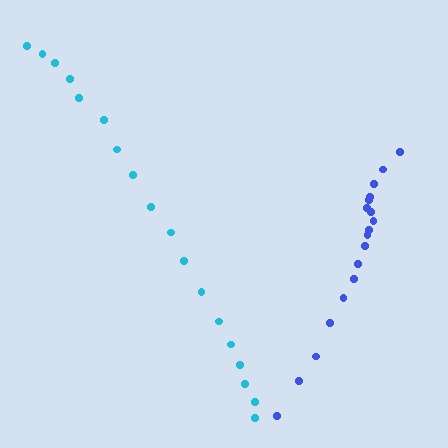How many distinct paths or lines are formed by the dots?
There are 2 distinct paths.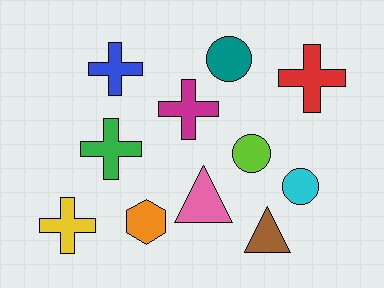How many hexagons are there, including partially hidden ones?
There is 1 hexagon.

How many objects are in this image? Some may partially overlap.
There are 11 objects.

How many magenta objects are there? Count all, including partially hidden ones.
There is 1 magenta object.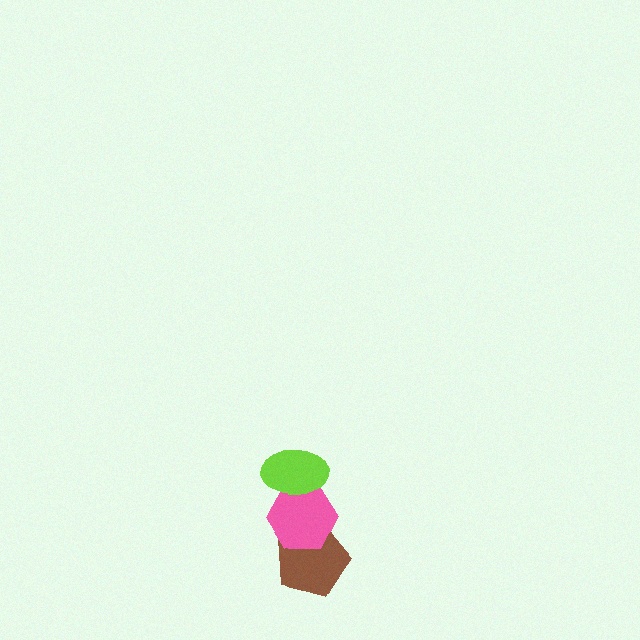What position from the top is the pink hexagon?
The pink hexagon is 2nd from the top.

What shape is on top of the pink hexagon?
The lime ellipse is on top of the pink hexagon.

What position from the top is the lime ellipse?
The lime ellipse is 1st from the top.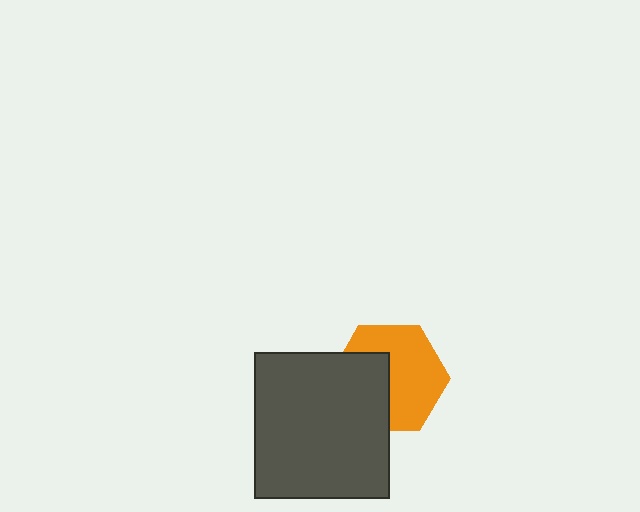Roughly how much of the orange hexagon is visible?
About half of it is visible (roughly 60%).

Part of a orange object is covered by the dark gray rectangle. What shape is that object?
It is a hexagon.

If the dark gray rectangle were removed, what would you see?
You would see the complete orange hexagon.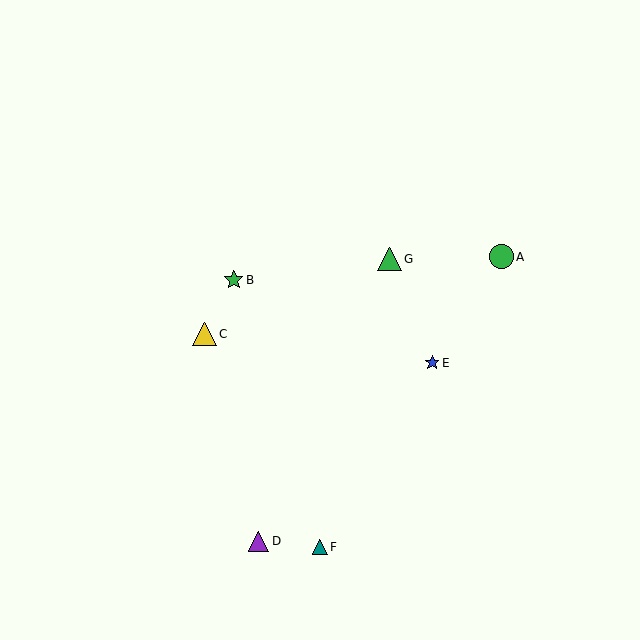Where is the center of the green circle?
The center of the green circle is at (502, 257).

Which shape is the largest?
The green circle (labeled A) is the largest.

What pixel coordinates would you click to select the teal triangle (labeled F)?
Click at (320, 547) to select the teal triangle F.